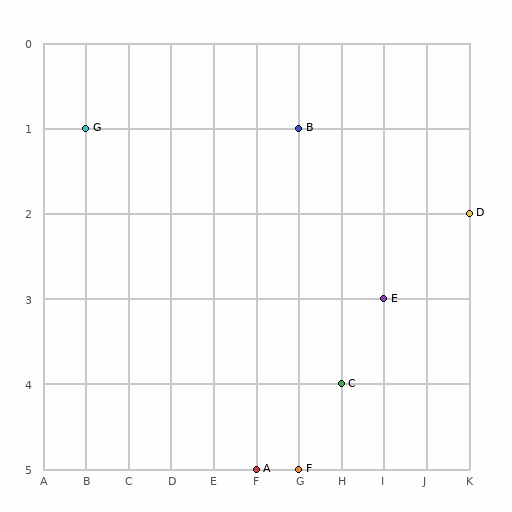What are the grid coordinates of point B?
Point B is at grid coordinates (G, 1).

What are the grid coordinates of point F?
Point F is at grid coordinates (G, 5).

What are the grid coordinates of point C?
Point C is at grid coordinates (H, 4).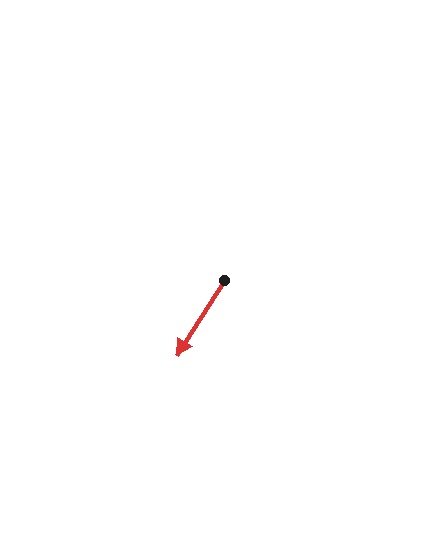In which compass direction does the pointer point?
Southwest.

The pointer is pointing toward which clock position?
Roughly 7 o'clock.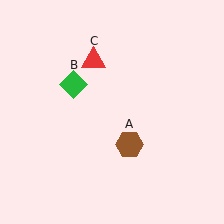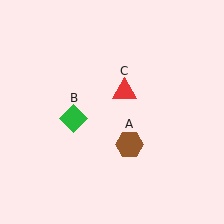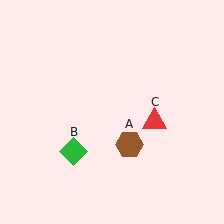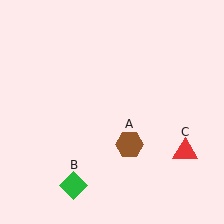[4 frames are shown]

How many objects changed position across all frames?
2 objects changed position: green diamond (object B), red triangle (object C).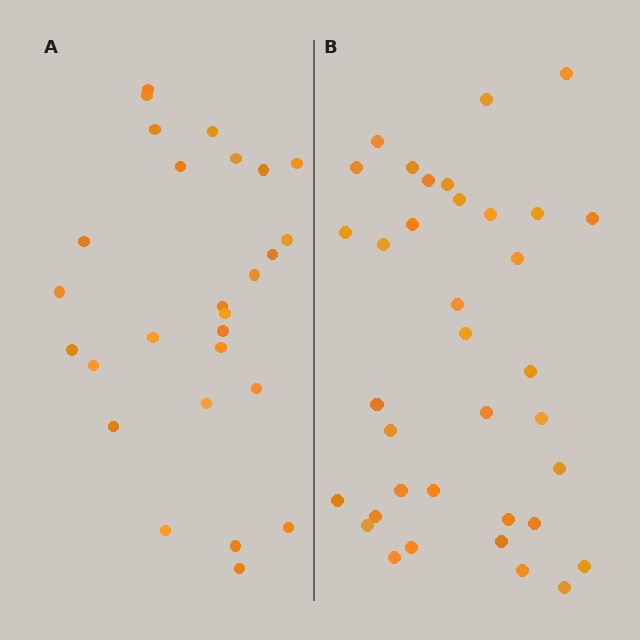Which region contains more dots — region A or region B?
Region B (the right region) has more dots.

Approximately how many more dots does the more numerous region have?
Region B has roughly 8 or so more dots than region A.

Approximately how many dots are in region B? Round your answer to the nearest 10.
About 40 dots. (The exact count is 36, which rounds to 40.)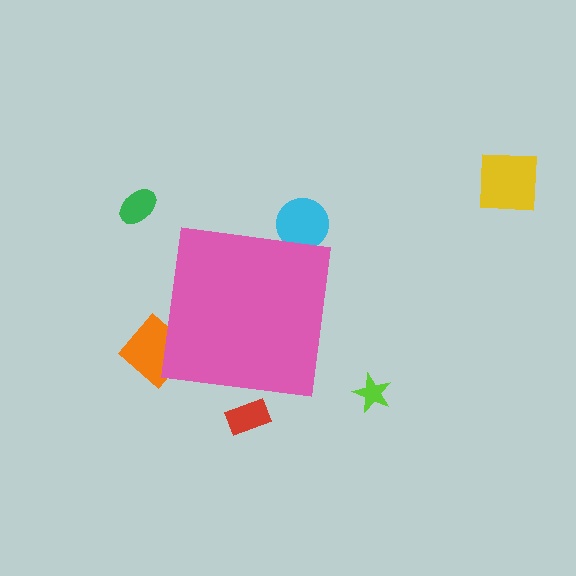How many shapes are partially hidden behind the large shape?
3 shapes are partially hidden.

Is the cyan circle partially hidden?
Yes, the cyan circle is partially hidden behind the pink square.